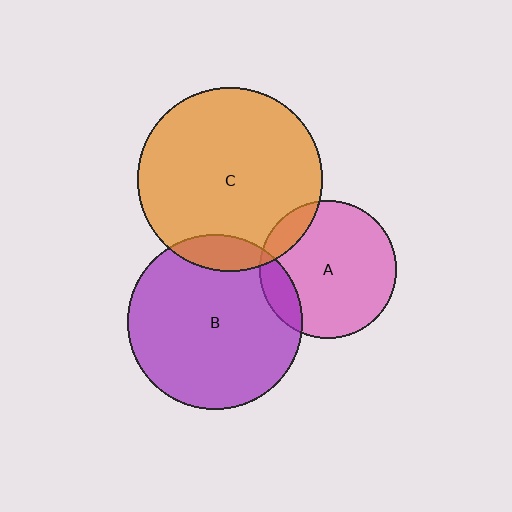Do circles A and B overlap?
Yes.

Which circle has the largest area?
Circle C (orange).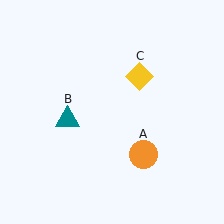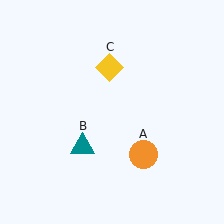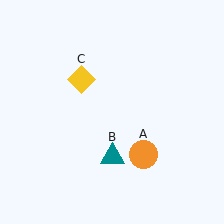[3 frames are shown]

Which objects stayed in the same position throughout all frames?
Orange circle (object A) remained stationary.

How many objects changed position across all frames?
2 objects changed position: teal triangle (object B), yellow diamond (object C).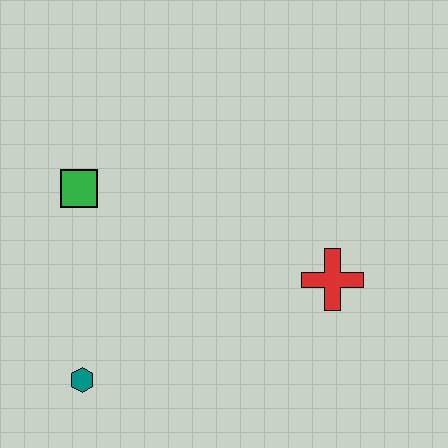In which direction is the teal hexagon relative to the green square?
The teal hexagon is below the green square.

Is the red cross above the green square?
No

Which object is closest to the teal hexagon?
The green square is closest to the teal hexagon.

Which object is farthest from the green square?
The red cross is farthest from the green square.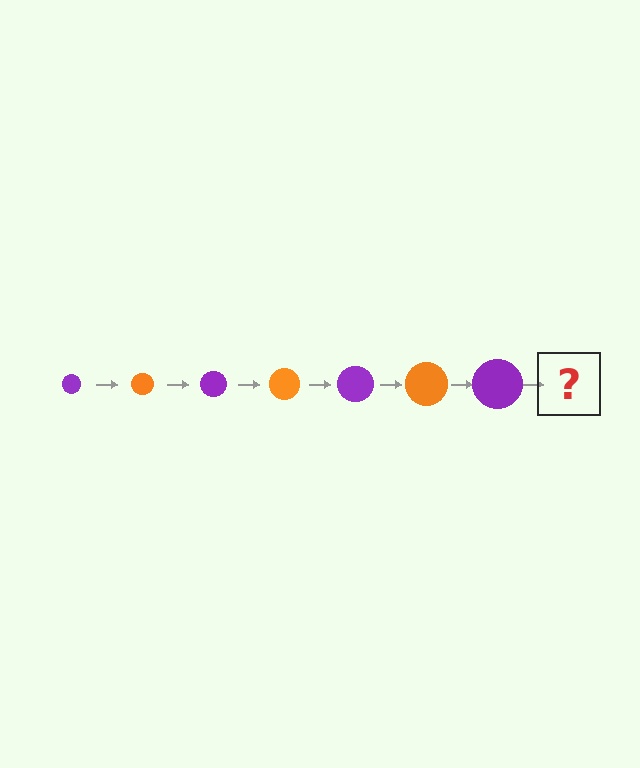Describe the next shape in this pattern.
It should be an orange circle, larger than the previous one.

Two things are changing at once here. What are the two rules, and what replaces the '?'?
The two rules are that the circle grows larger each step and the color cycles through purple and orange. The '?' should be an orange circle, larger than the previous one.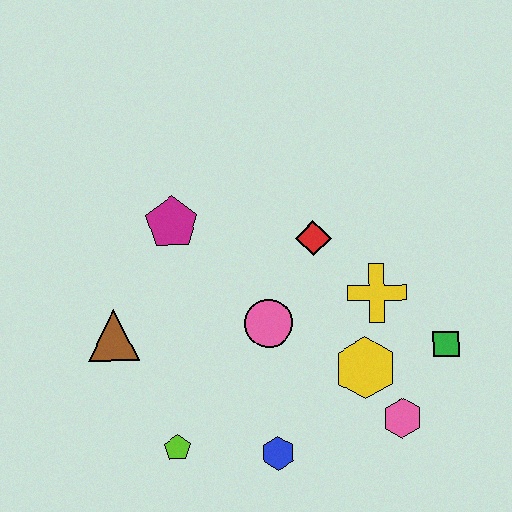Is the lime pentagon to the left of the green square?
Yes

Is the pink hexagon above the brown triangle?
No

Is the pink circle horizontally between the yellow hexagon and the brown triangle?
Yes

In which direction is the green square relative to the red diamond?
The green square is to the right of the red diamond.